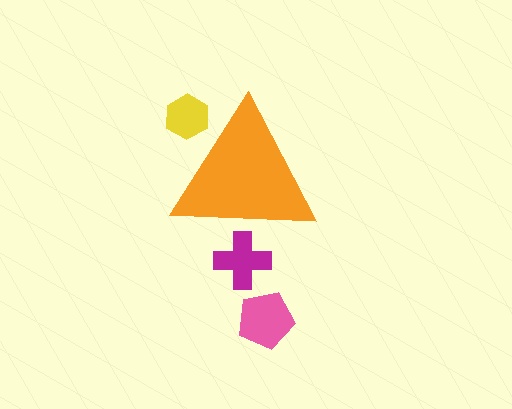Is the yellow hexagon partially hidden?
Yes, the yellow hexagon is partially hidden behind the orange triangle.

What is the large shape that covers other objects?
An orange triangle.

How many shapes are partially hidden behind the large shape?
2 shapes are partially hidden.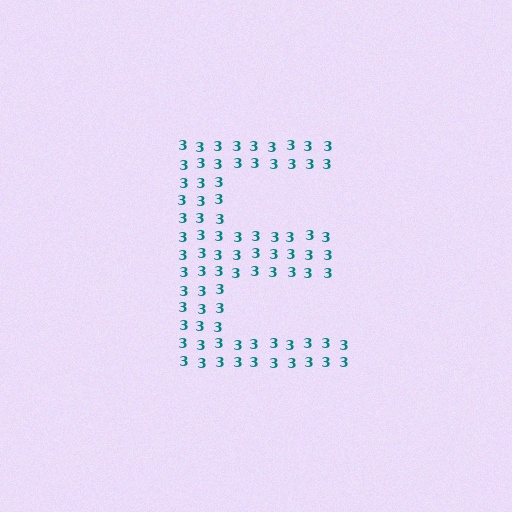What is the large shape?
The large shape is the letter E.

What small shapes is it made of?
It is made of small digit 3's.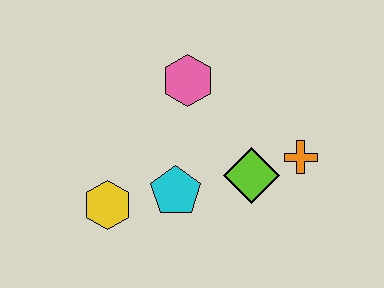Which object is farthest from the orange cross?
The yellow hexagon is farthest from the orange cross.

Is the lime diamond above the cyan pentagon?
Yes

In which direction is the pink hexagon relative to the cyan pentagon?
The pink hexagon is above the cyan pentagon.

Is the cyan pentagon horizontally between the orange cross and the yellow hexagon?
Yes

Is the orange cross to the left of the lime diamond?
No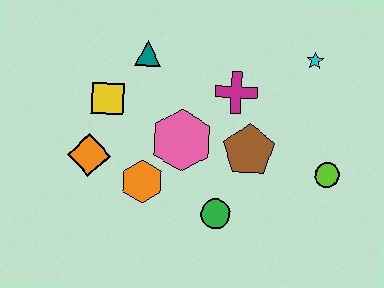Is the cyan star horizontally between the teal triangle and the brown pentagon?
No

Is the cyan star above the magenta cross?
Yes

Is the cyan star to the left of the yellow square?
No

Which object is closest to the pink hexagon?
The orange hexagon is closest to the pink hexagon.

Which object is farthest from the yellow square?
The lime circle is farthest from the yellow square.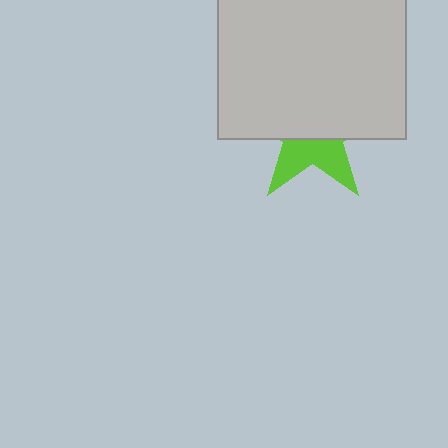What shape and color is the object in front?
The object in front is a light gray square.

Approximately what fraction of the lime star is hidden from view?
Roughly 62% of the lime star is hidden behind the light gray square.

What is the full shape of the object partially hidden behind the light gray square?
The partially hidden object is a lime star.